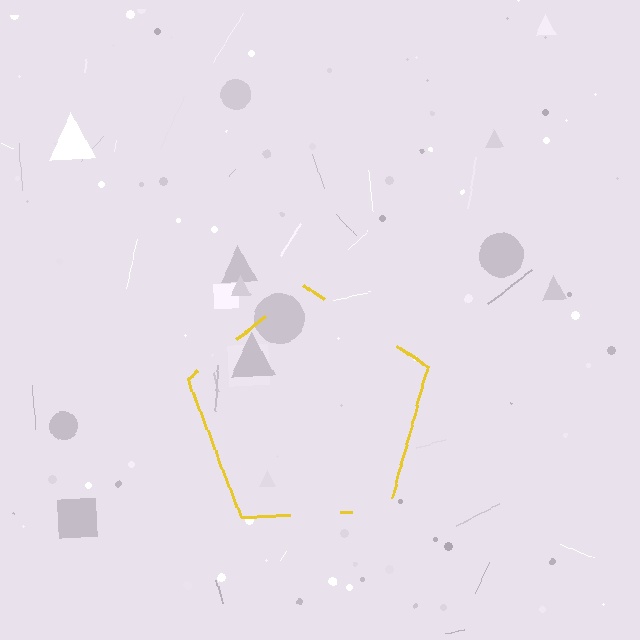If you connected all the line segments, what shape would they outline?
They would outline a pentagon.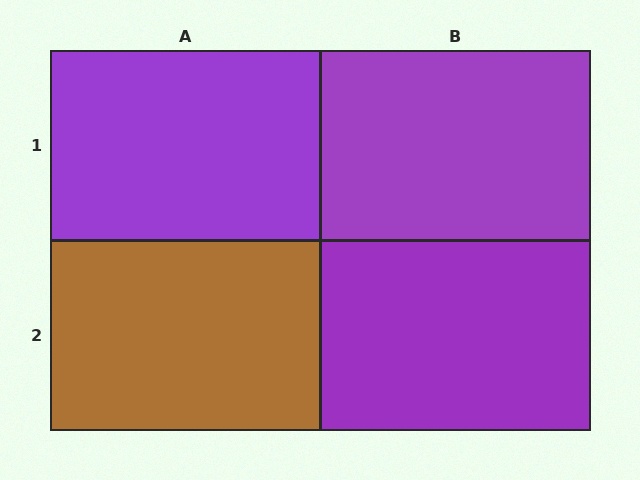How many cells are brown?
1 cell is brown.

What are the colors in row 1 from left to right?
Purple, purple.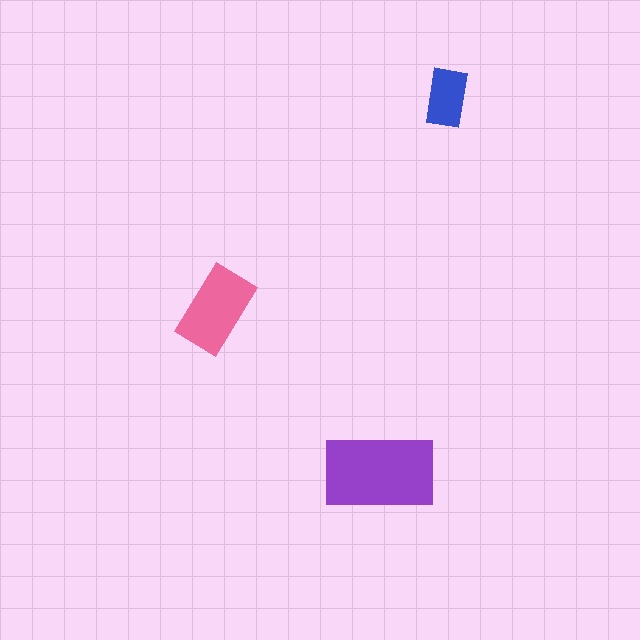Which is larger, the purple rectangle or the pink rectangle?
The purple one.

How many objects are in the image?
There are 3 objects in the image.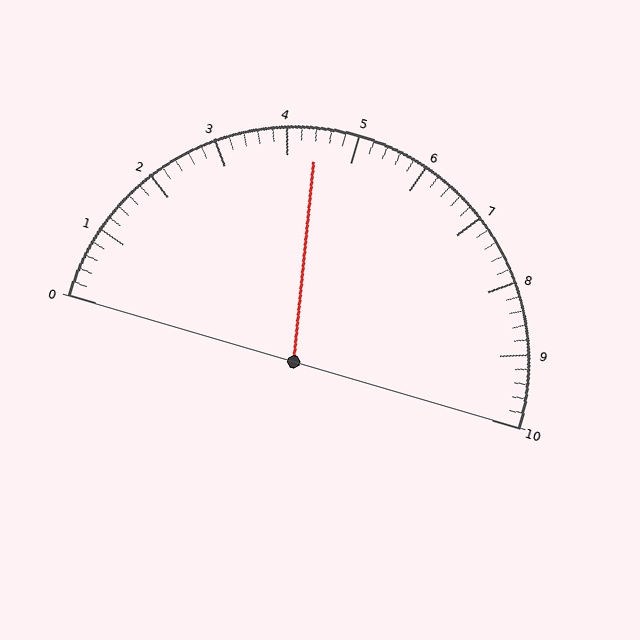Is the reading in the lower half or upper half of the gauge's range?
The reading is in the lower half of the range (0 to 10).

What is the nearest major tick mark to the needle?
The nearest major tick mark is 4.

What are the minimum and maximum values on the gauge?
The gauge ranges from 0 to 10.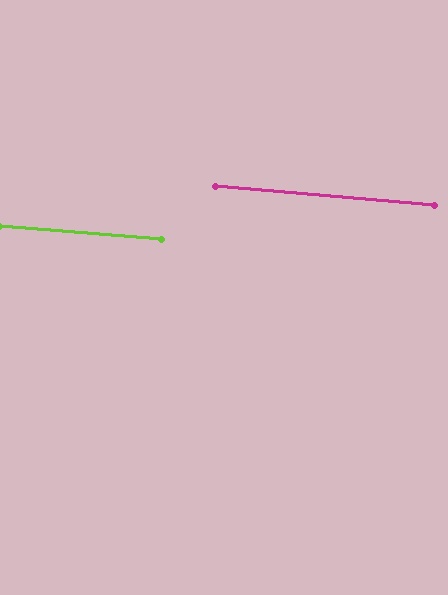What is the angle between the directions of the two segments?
Approximately 0 degrees.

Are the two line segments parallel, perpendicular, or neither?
Parallel — their directions differ by only 0.3°.